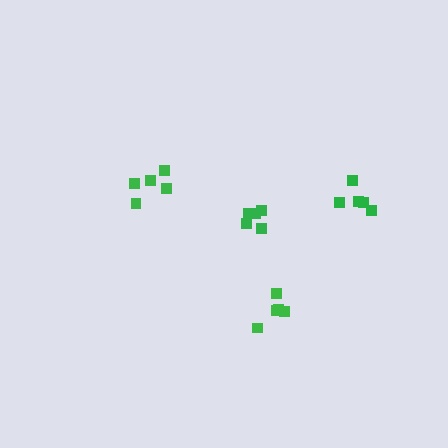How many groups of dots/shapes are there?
There are 4 groups.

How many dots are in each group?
Group 1: 5 dots, Group 2: 5 dots, Group 3: 5 dots, Group 4: 5 dots (20 total).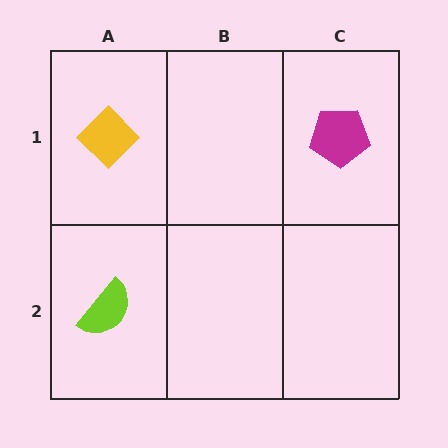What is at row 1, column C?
A magenta pentagon.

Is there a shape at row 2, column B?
No, that cell is empty.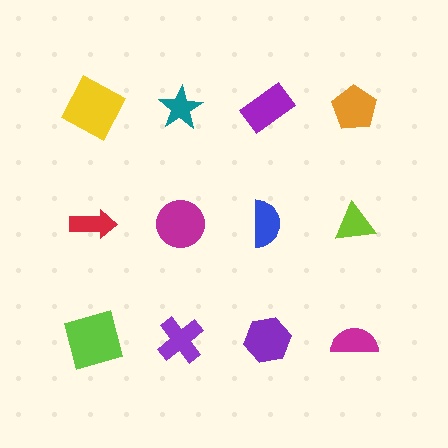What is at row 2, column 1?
A red arrow.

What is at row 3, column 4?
A magenta semicircle.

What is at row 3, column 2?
A purple cross.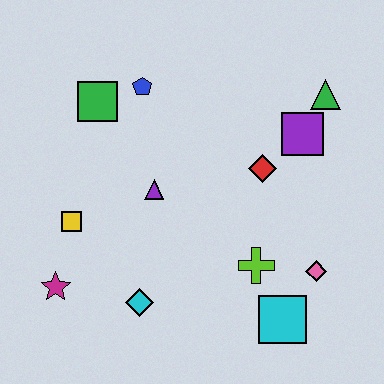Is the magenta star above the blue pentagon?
No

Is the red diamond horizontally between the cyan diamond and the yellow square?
No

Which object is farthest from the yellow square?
The green triangle is farthest from the yellow square.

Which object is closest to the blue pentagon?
The green square is closest to the blue pentagon.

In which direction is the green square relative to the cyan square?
The green square is above the cyan square.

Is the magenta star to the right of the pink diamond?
No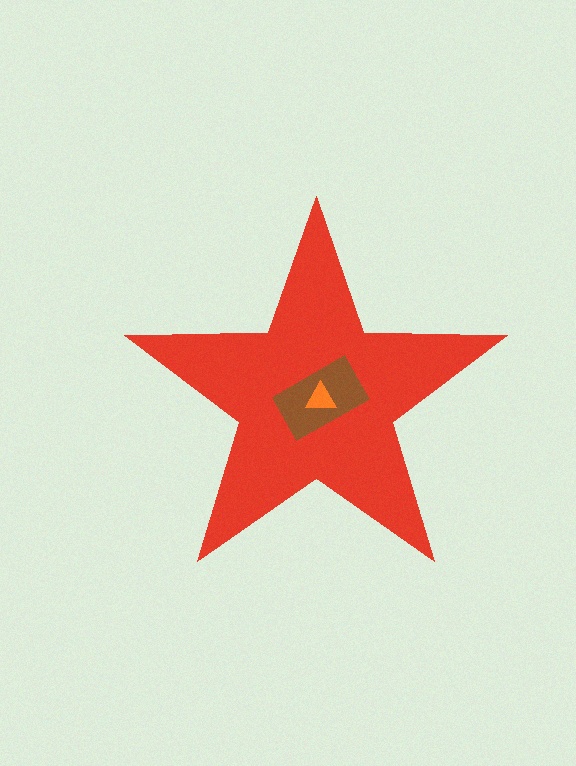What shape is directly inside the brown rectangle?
The orange triangle.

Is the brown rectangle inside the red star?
Yes.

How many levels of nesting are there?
3.